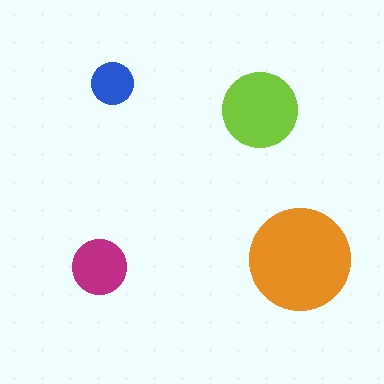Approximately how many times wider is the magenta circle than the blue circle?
About 1.5 times wider.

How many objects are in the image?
There are 4 objects in the image.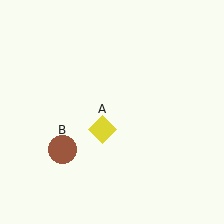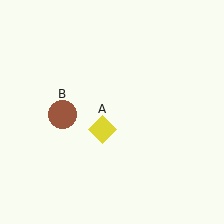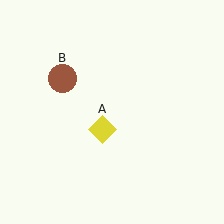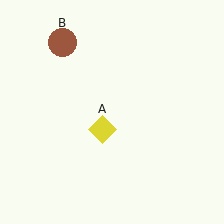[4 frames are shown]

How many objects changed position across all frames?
1 object changed position: brown circle (object B).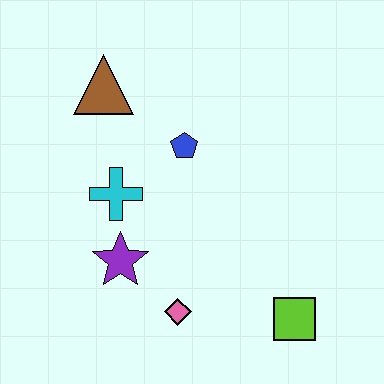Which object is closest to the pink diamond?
The purple star is closest to the pink diamond.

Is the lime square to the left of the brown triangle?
No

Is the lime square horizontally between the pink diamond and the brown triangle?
No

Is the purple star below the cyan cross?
Yes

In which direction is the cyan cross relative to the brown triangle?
The cyan cross is below the brown triangle.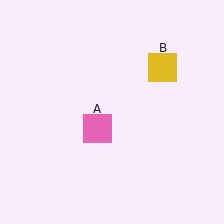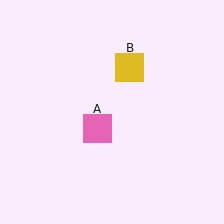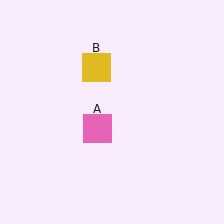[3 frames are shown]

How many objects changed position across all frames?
1 object changed position: yellow square (object B).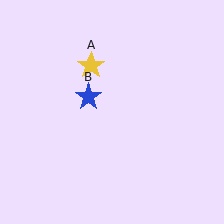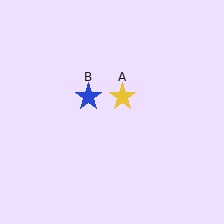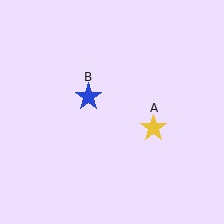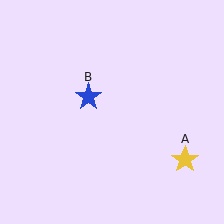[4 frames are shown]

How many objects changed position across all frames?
1 object changed position: yellow star (object A).